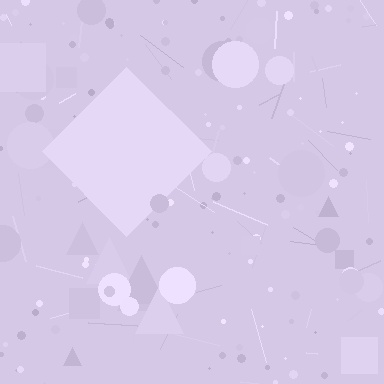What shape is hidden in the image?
A diamond is hidden in the image.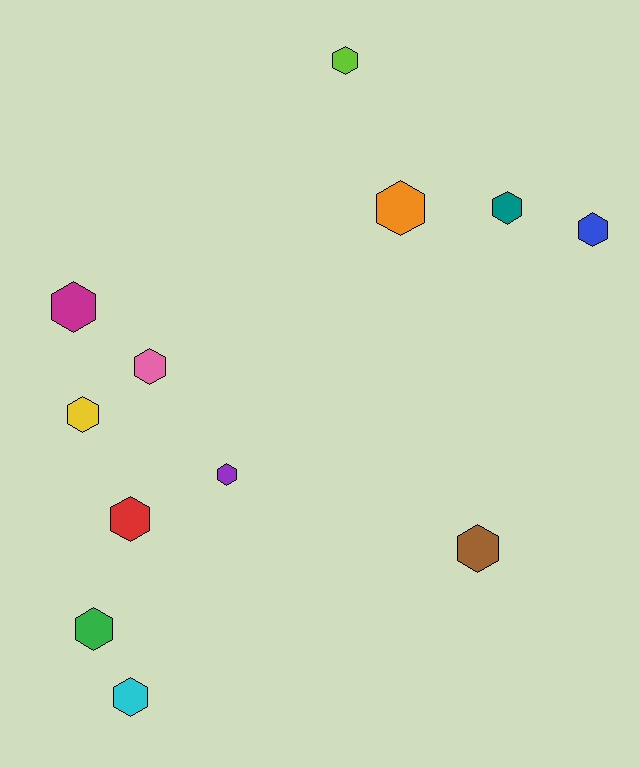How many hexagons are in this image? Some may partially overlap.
There are 12 hexagons.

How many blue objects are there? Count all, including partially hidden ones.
There is 1 blue object.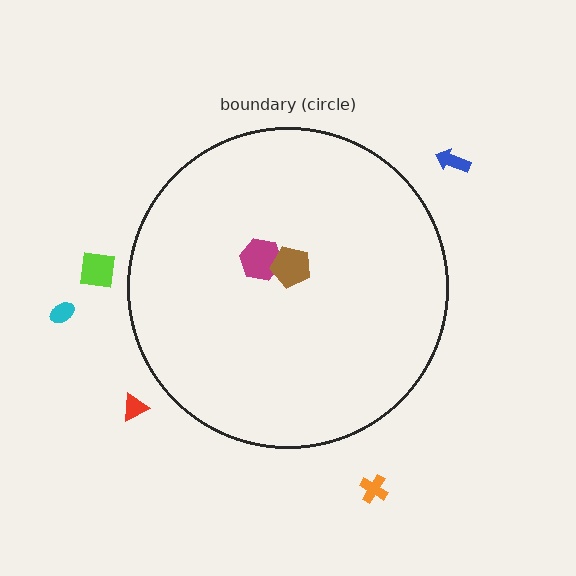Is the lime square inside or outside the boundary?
Outside.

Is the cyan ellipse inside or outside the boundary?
Outside.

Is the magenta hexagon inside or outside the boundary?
Inside.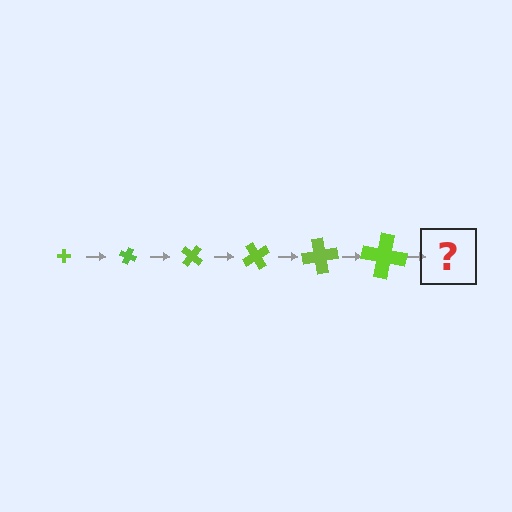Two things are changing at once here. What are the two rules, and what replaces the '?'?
The two rules are that the cross grows larger each step and it rotates 20 degrees each step. The '?' should be a cross, larger than the previous one and rotated 120 degrees from the start.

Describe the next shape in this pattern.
It should be a cross, larger than the previous one and rotated 120 degrees from the start.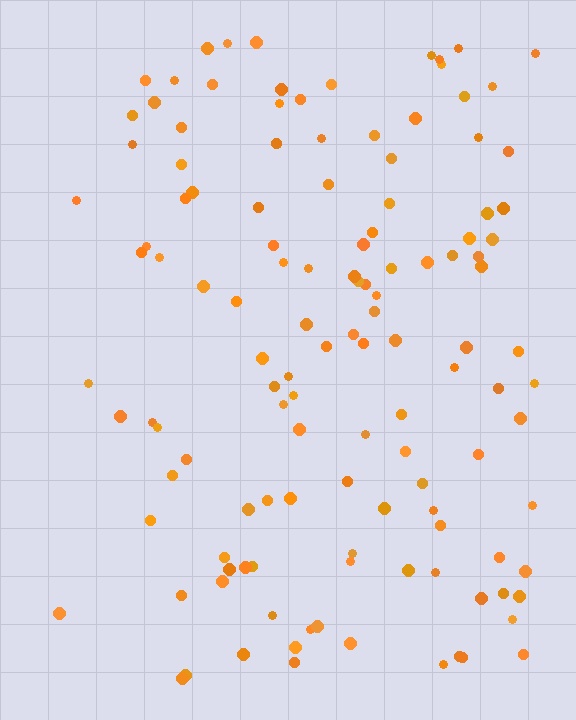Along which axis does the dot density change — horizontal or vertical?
Horizontal.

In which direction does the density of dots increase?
From left to right, with the right side densest.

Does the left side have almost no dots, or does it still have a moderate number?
Still a moderate number, just noticeably fewer than the right.